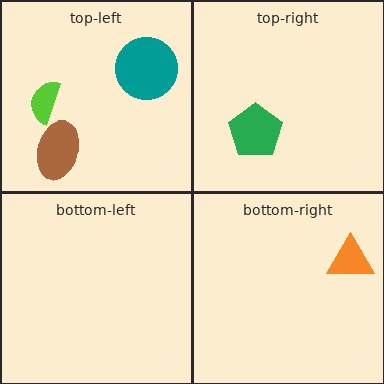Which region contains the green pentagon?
The top-right region.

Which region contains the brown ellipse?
The top-left region.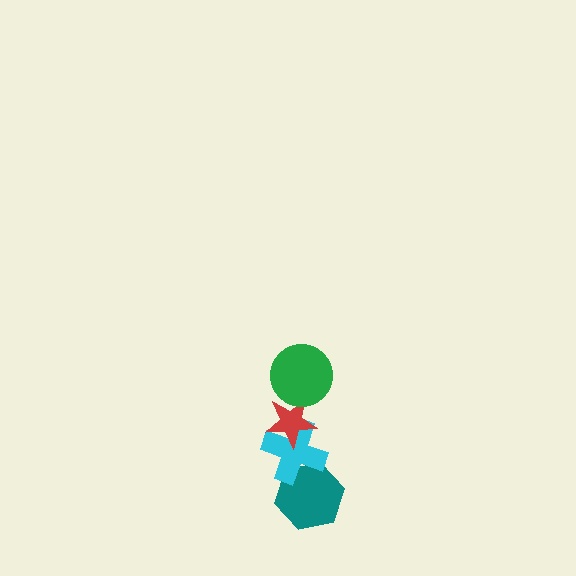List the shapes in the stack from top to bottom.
From top to bottom: the green circle, the red star, the cyan cross, the teal hexagon.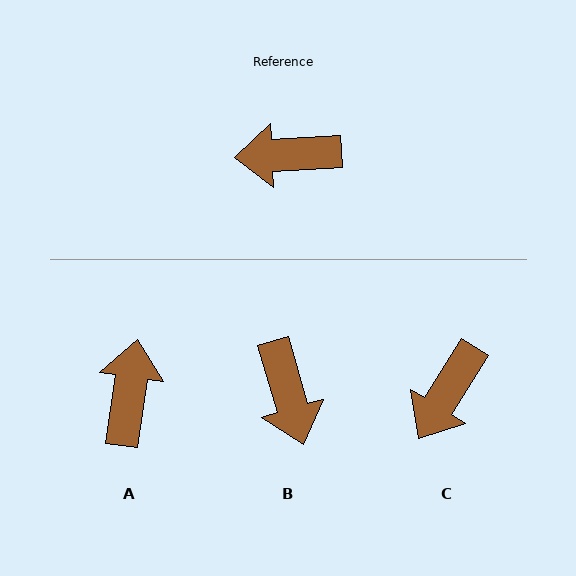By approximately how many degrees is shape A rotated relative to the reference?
Approximately 101 degrees clockwise.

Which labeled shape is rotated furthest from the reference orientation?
B, about 103 degrees away.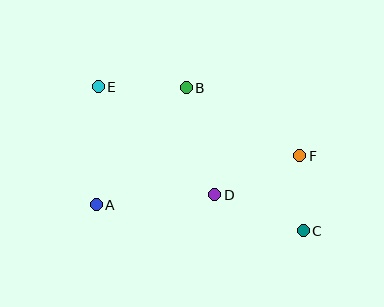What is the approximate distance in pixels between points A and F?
The distance between A and F is approximately 209 pixels.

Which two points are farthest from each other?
Points C and E are farthest from each other.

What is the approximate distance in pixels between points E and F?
The distance between E and F is approximately 213 pixels.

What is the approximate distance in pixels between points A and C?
The distance between A and C is approximately 209 pixels.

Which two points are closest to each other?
Points C and F are closest to each other.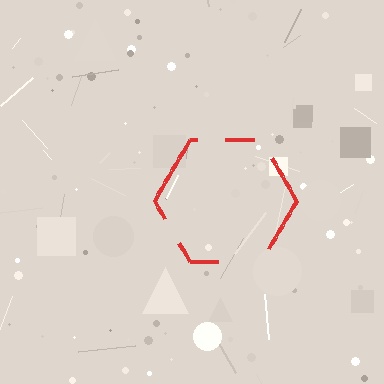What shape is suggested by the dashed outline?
The dashed outline suggests a hexagon.